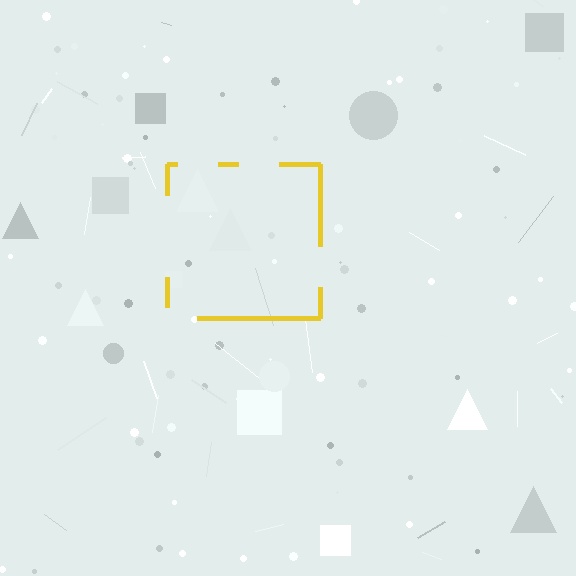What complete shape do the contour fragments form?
The contour fragments form a square.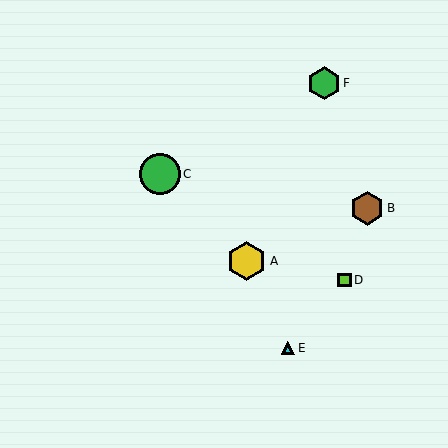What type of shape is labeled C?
Shape C is a green circle.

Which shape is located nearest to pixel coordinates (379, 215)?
The brown hexagon (labeled B) at (367, 208) is nearest to that location.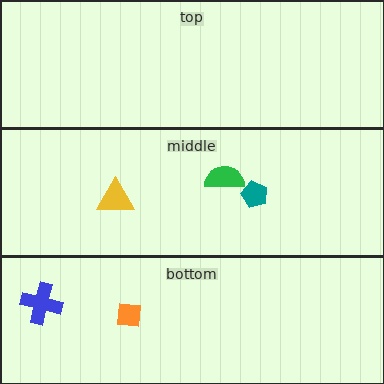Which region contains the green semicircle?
The middle region.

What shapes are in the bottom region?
The blue cross, the orange square.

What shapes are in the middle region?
The teal pentagon, the yellow triangle, the green semicircle.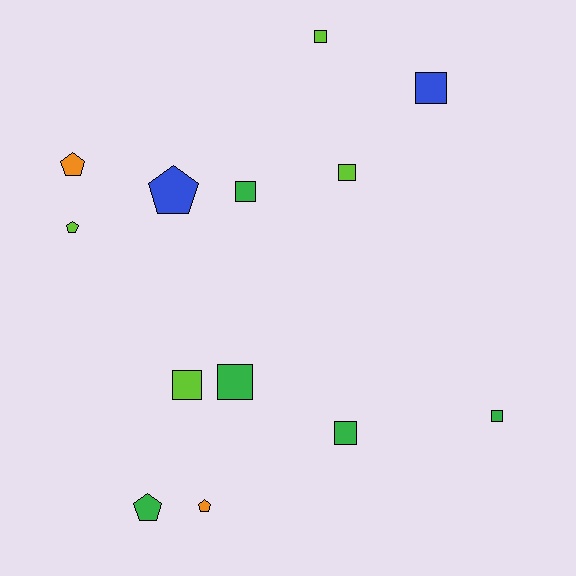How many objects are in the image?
There are 13 objects.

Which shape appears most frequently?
Square, with 8 objects.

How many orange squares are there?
There are no orange squares.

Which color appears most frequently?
Green, with 5 objects.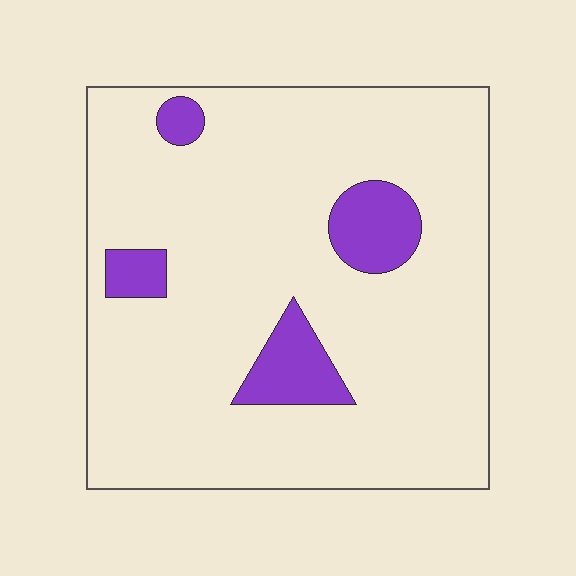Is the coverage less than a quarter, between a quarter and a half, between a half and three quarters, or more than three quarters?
Less than a quarter.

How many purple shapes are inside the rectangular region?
4.